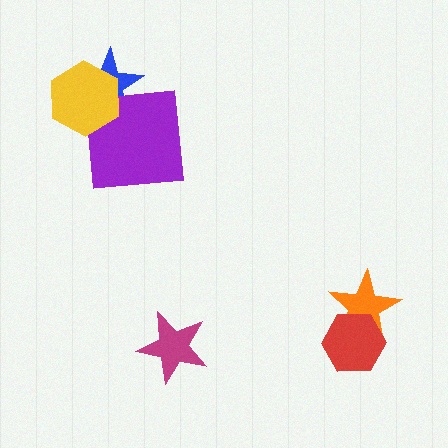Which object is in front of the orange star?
The red hexagon is in front of the orange star.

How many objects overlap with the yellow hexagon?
2 objects overlap with the yellow hexagon.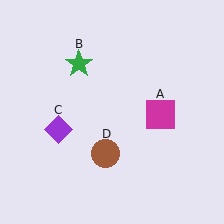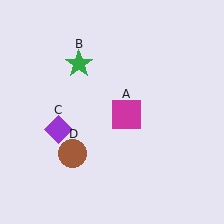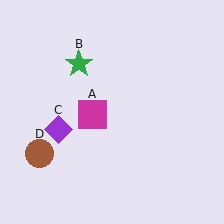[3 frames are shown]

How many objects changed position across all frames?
2 objects changed position: magenta square (object A), brown circle (object D).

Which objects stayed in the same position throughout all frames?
Green star (object B) and purple diamond (object C) remained stationary.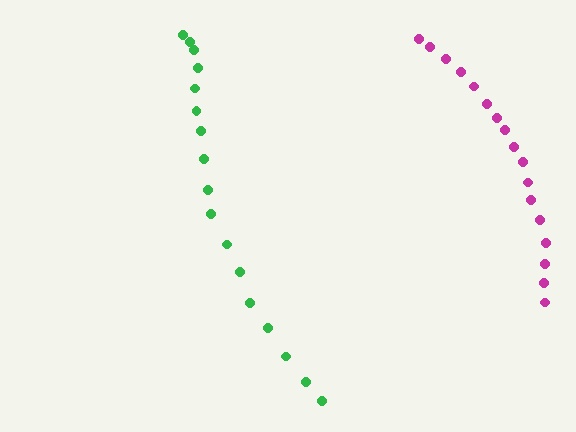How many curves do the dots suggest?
There are 2 distinct paths.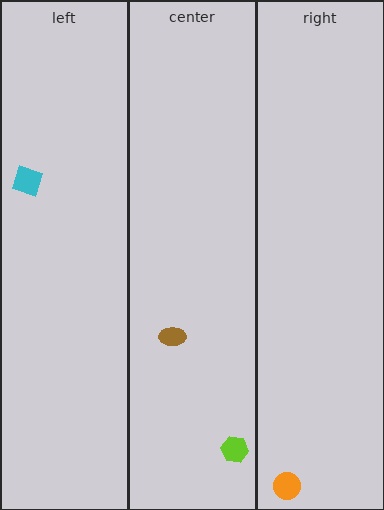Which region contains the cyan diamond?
The left region.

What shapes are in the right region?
The orange circle.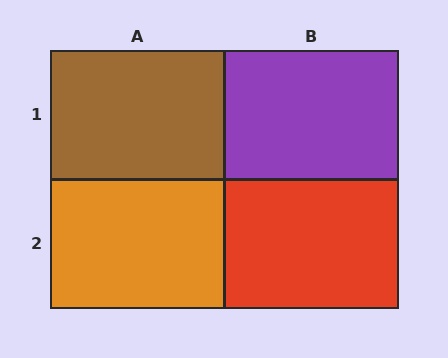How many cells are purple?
1 cell is purple.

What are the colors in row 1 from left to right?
Brown, purple.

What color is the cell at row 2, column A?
Orange.